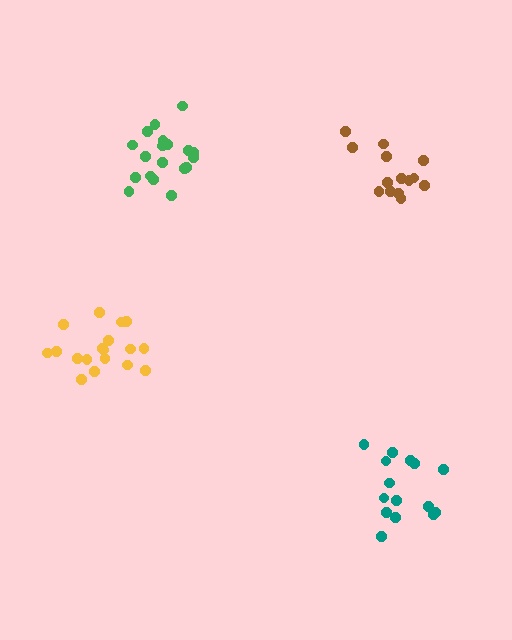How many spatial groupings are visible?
There are 4 spatial groupings.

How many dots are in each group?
Group 1: 14 dots, Group 2: 15 dots, Group 3: 18 dots, Group 4: 19 dots (66 total).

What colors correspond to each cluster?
The clusters are colored: brown, teal, yellow, green.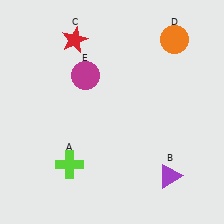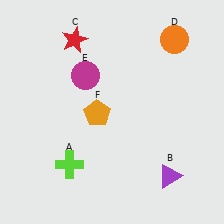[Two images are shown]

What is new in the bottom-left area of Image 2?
An orange pentagon (F) was added in the bottom-left area of Image 2.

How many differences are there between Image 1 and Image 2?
There is 1 difference between the two images.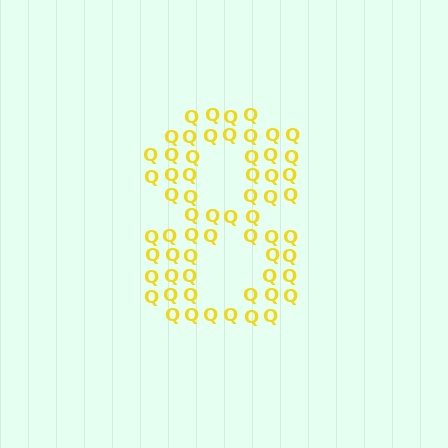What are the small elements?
The small elements are letter Q's.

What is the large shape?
The large shape is the digit 8.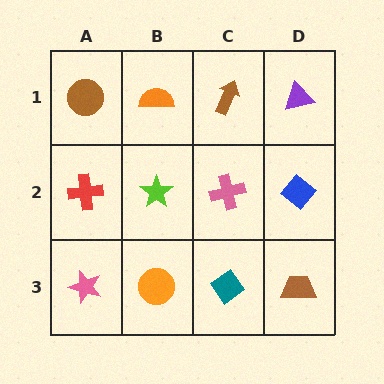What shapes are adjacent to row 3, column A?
A red cross (row 2, column A), an orange circle (row 3, column B).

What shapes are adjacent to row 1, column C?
A pink cross (row 2, column C), an orange semicircle (row 1, column B), a purple triangle (row 1, column D).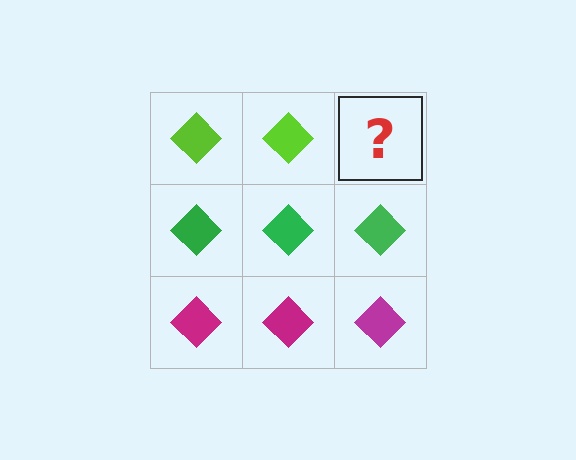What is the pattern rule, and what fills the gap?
The rule is that each row has a consistent color. The gap should be filled with a lime diamond.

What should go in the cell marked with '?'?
The missing cell should contain a lime diamond.